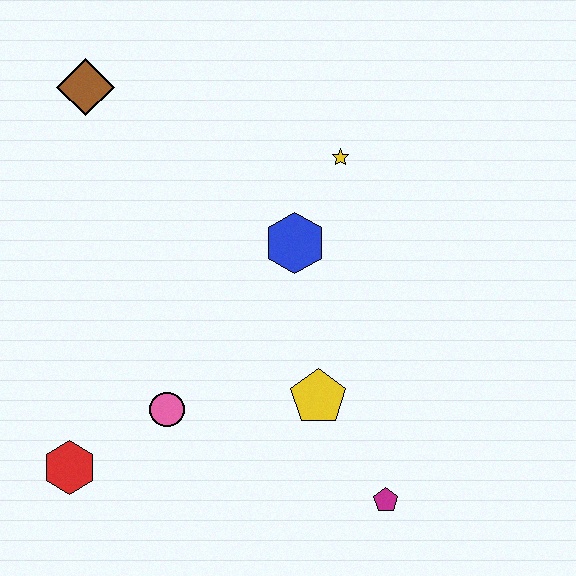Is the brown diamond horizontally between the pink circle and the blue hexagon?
No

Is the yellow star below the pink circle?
No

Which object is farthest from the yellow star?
The red hexagon is farthest from the yellow star.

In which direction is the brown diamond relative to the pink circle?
The brown diamond is above the pink circle.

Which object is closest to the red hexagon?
The pink circle is closest to the red hexagon.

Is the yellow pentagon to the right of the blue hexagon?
Yes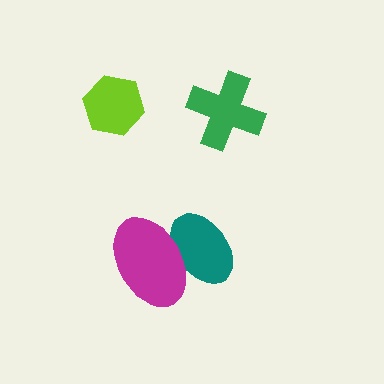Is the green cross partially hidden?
No, no other shape covers it.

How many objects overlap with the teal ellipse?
1 object overlaps with the teal ellipse.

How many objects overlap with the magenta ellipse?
1 object overlaps with the magenta ellipse.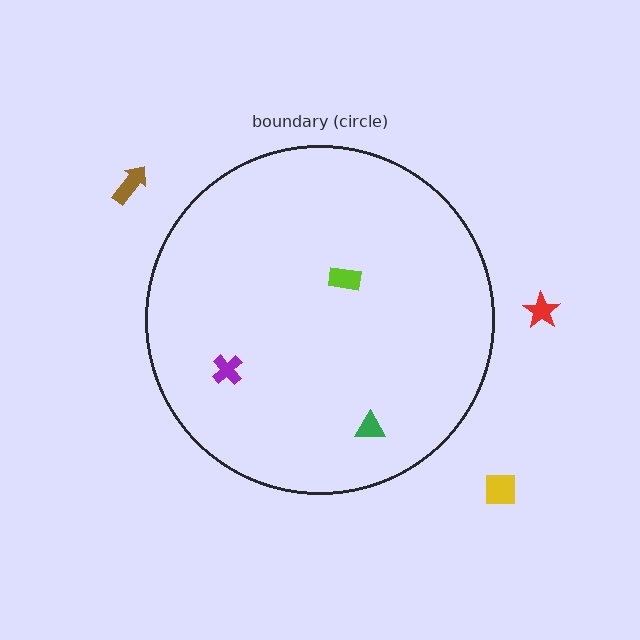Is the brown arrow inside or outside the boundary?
Outside.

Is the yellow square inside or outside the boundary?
Outside.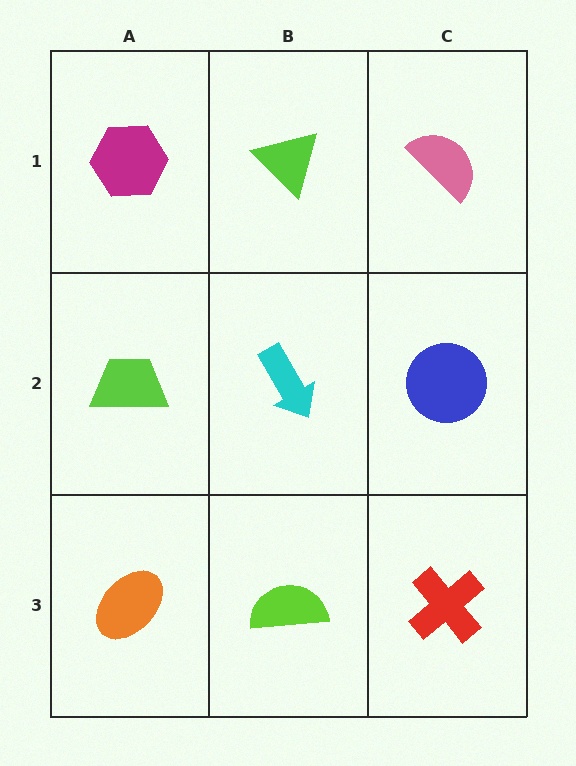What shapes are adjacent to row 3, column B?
A cyan arrow (row 2, column B), an orange ellipse (row 3, column A), a red cross (row 3, column C).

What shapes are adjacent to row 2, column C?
A pink semicircle (row 1, column C), a red cross (row 3, column C), a cyan arrow (row 2, column B).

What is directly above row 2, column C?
A pink semicircle.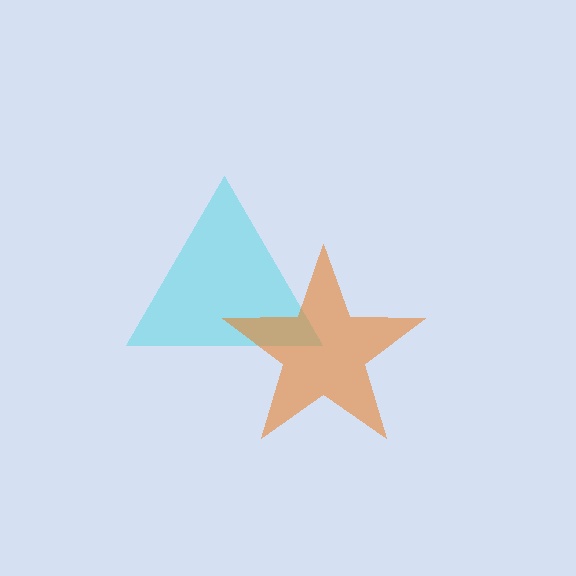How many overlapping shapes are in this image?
There are 2 overlapping shapes in the image.